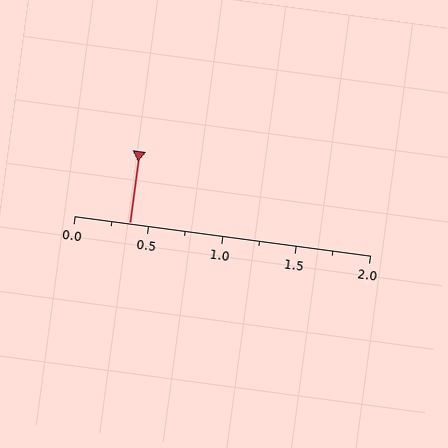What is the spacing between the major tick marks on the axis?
The major ticks are spaced 0.5 apart.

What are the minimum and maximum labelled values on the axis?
The axis runs from 0.0 to 2.0.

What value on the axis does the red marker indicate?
The marker indicates approximately 0.38.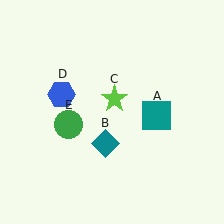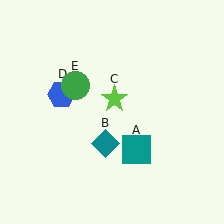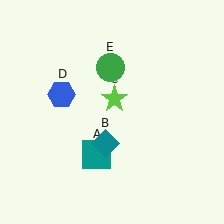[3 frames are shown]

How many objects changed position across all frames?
2 objects changed position: teal square (object A), green circle (object E).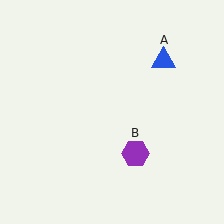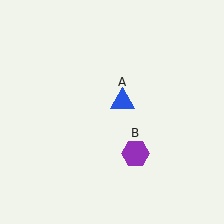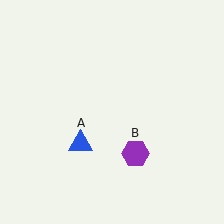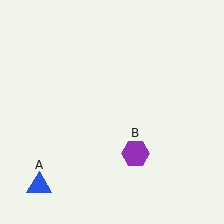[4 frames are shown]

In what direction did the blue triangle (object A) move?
The blue triangle (object A) moved down and to the left.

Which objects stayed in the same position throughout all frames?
Purple hexagon (object B) remained stationary.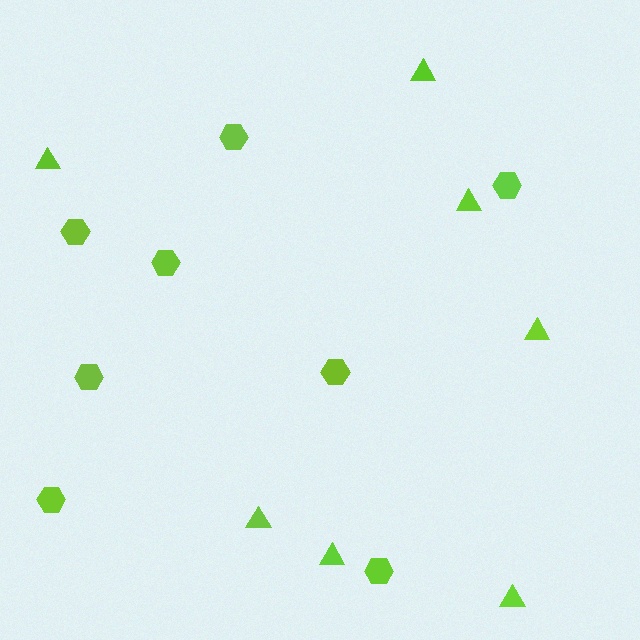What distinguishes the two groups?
There are 2 groups: one group of hexagons (8) and one group of triangles (7).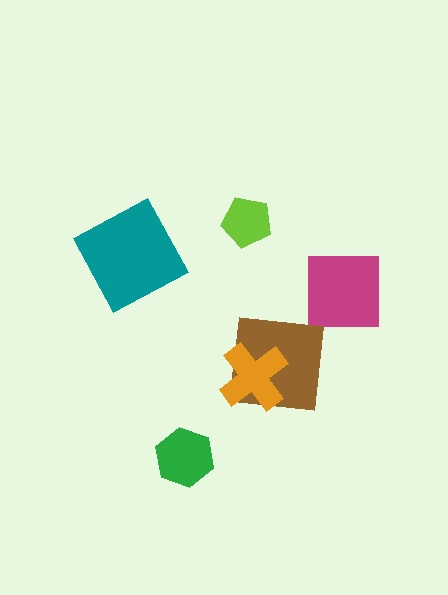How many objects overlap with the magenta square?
0 objects overlap with the magenta square.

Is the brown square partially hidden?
Yes, it is partially covered by another shape.